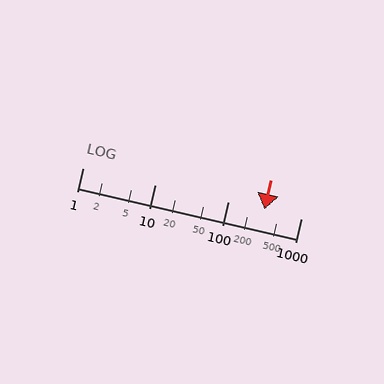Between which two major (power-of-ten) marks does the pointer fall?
The pointer is between 100 and 1000.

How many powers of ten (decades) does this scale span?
The scale spans 3 decades, from 1 to 1000.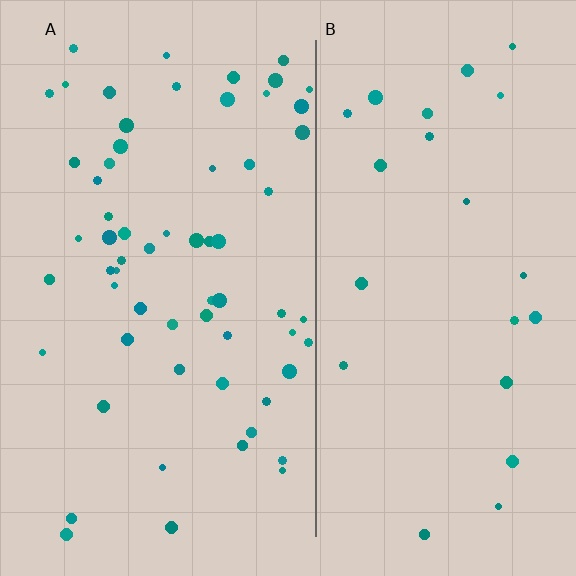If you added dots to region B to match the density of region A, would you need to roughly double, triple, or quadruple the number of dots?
Approximately triple.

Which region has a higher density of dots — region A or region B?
A (the left).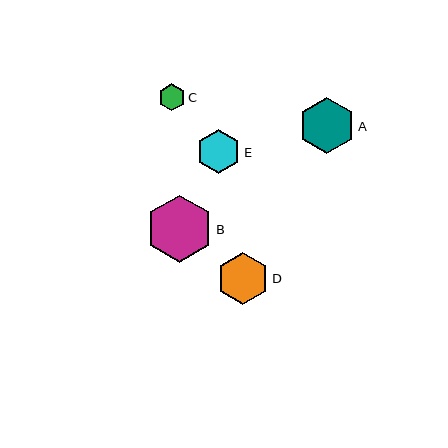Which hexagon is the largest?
Hexagon B is the largest with a size of approximately 67 pixels.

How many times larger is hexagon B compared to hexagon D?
Hexagon B is approximately 1.3 times the size of hexagon D.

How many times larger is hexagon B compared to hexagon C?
Hexagon B is approximately 2.5 times the size of hexagon C.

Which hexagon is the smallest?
Hexagon C is the smallest with a size of approximately 27 pixels.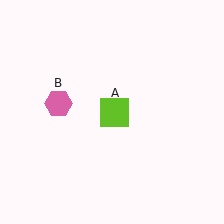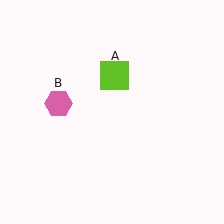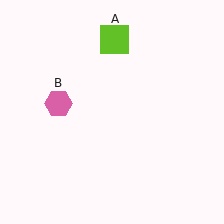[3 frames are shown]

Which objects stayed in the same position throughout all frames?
Pink hexagon (object B) remained stationary.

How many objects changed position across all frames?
1 object changed position: lime square (object A).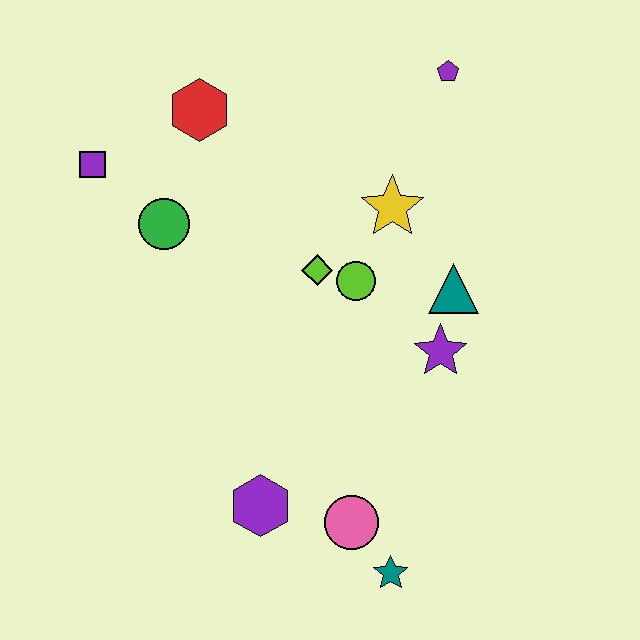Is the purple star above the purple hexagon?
Yes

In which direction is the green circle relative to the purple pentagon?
The green circle is to the left of the purple pentagon.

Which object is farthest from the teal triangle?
The purple square is farthest from the teal triangle.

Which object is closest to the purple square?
The green circle is closest to the purple square.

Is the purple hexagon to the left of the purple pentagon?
Yes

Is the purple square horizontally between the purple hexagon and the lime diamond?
No